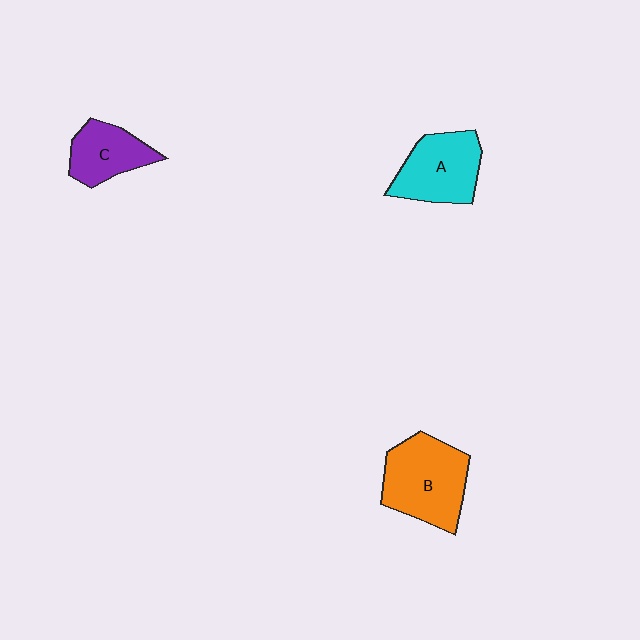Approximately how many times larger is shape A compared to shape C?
Approximately 1.3 times.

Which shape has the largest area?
Shape B (orange).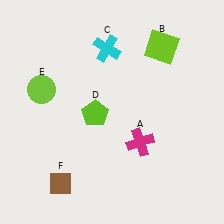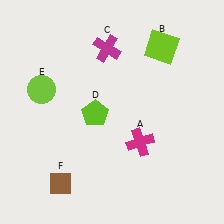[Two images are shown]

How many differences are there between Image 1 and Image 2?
There is 1 difference between the two images.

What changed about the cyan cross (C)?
In Image 1, C is cyan. In Image 2, it changed to magenta.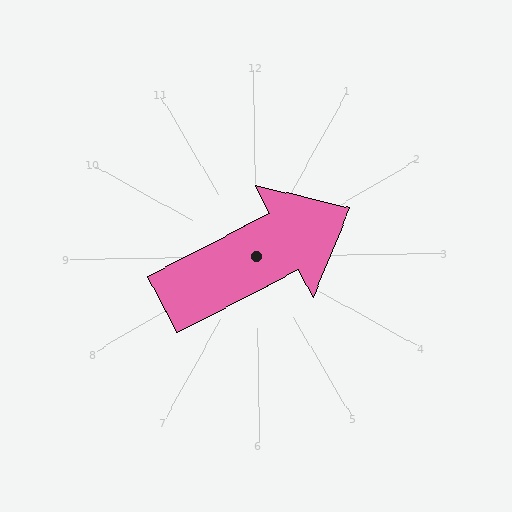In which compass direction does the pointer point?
Northeast.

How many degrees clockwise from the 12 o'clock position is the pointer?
Approximately 64 degrees.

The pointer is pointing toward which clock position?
Roughly 2 o'clock.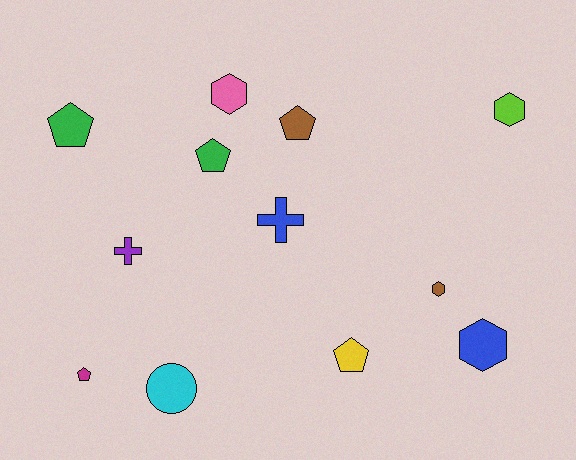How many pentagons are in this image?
There are 5 pentagons.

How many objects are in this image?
There are 12 objects.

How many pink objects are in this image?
There is 1 pink object.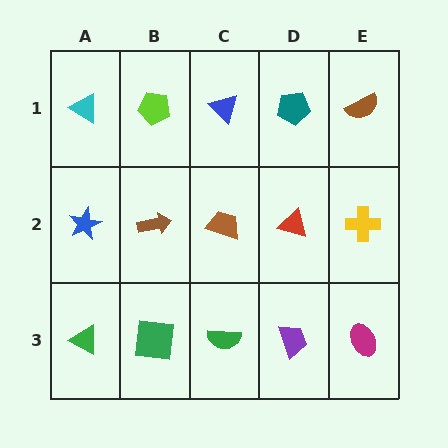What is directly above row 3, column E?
A yellow cross.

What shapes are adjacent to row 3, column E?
A yellow cross (row 2, column E), a purple trapezoid (row 3, column D).